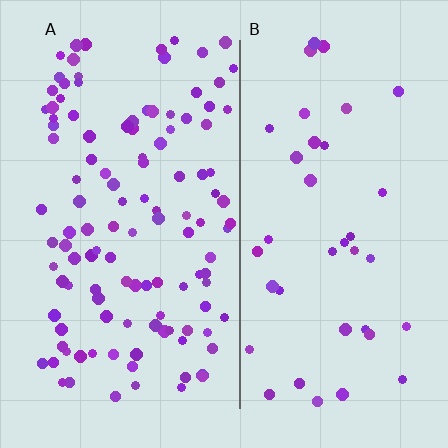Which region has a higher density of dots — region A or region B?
A (the left).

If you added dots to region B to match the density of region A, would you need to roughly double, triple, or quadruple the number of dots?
Approximately triple.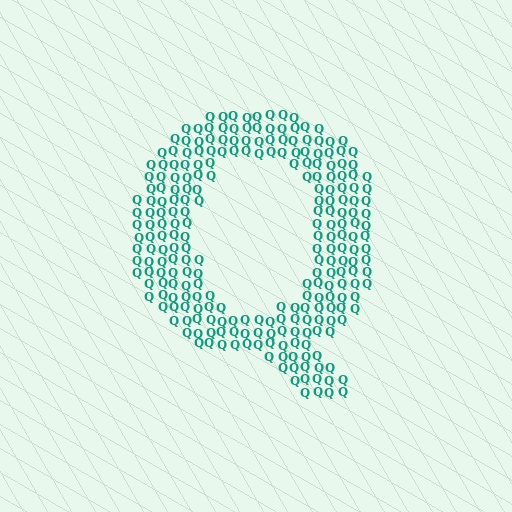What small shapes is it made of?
It is made of small letter Q's.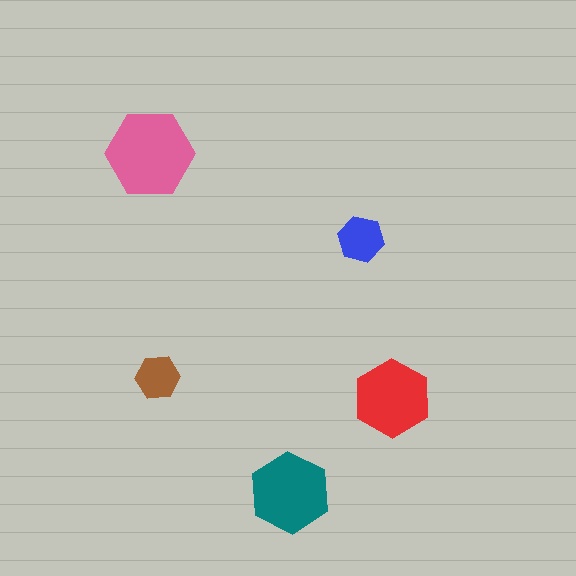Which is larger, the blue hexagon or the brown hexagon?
The blue one.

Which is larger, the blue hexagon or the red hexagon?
The red one.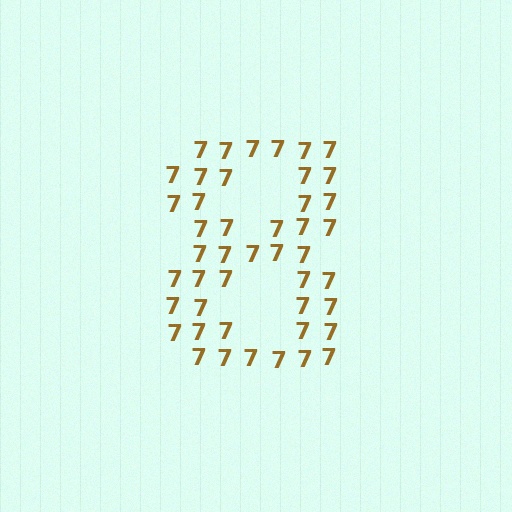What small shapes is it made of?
It is made of small digit 7's.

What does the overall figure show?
The overall figure shows the digit 8.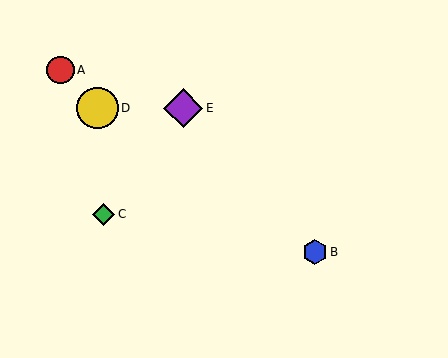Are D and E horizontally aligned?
Yes, both are at y≈108.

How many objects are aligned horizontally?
2 objects (D, E) are aligned horizontally.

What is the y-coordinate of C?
Object C is at y≈214.